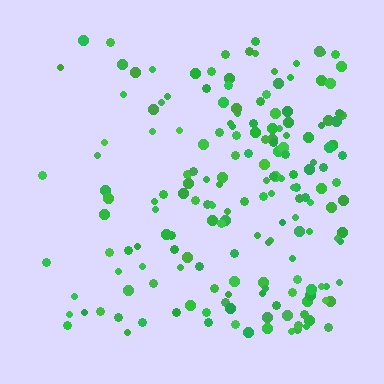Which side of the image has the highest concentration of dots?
The right.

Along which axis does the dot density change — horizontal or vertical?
Horizontal.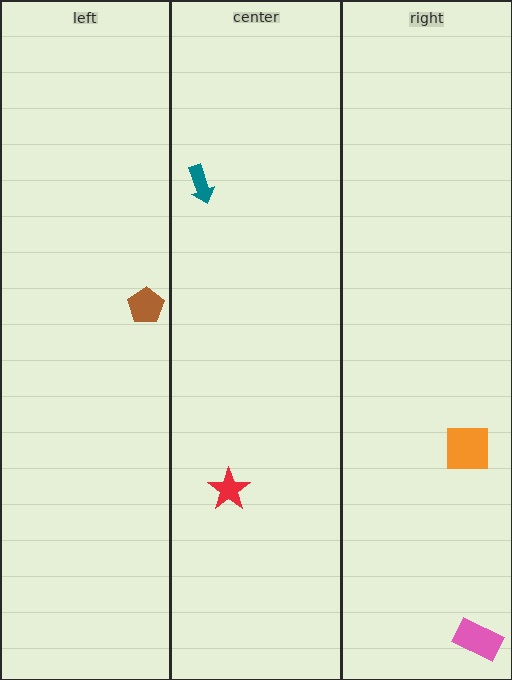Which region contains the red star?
The center region.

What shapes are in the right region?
The orange square, the pink rectangle.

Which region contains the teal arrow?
The center region.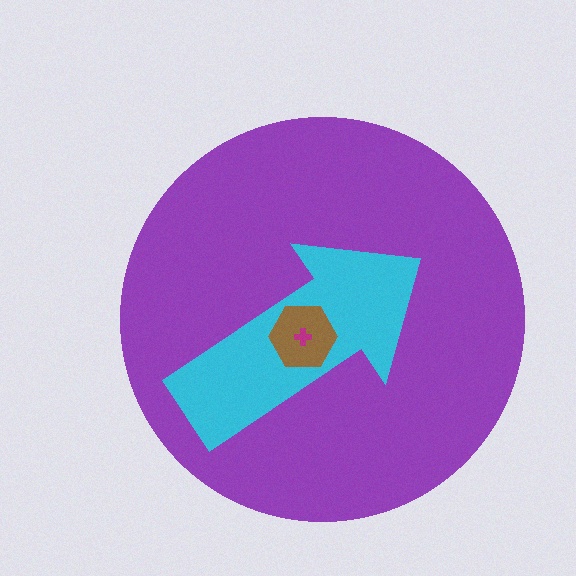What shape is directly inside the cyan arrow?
The brown hexagon.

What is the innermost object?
The magenta cross.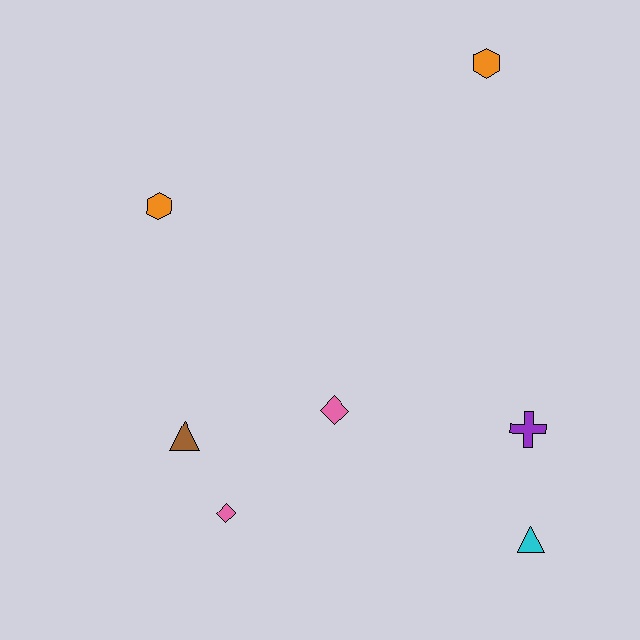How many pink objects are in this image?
There are 2 pink objects.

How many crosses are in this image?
There is 1 cross.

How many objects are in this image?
There are 7 objects.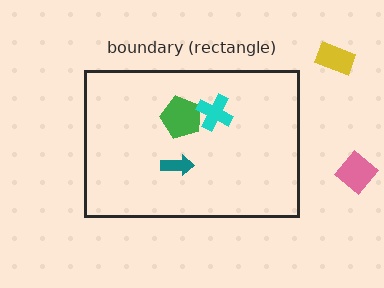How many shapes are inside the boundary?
3 inside, 2 outside.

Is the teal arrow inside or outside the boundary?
Inside.